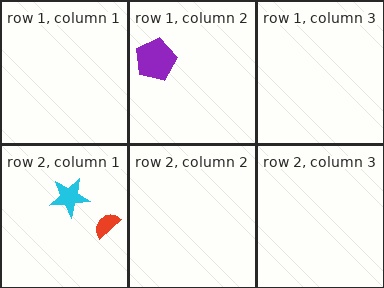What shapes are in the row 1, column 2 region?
The purple pentagon.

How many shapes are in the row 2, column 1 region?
2.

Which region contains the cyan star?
The row 2, column 1 region.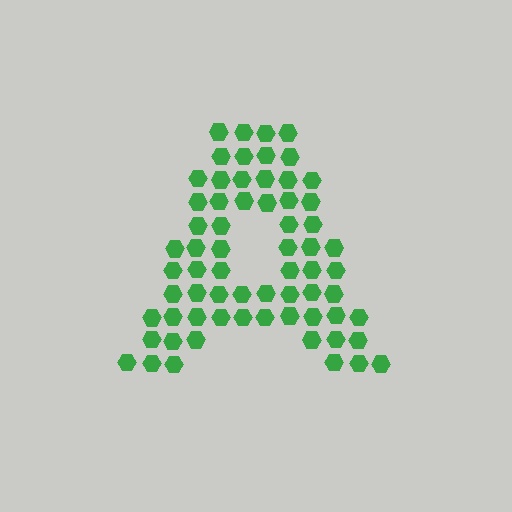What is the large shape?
The large shape is the letter A.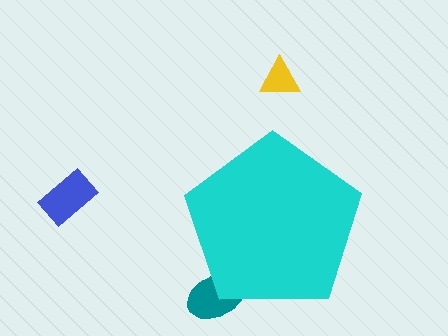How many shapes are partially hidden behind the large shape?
1 shape is partially hidden.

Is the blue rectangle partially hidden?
No, the blue rectangle is fully visible.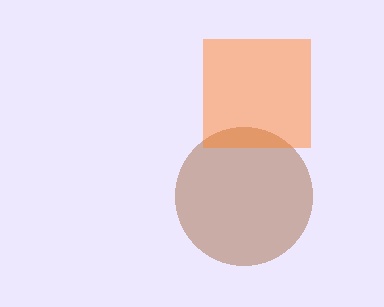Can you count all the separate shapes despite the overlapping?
Yes, there are 2 separate shapes.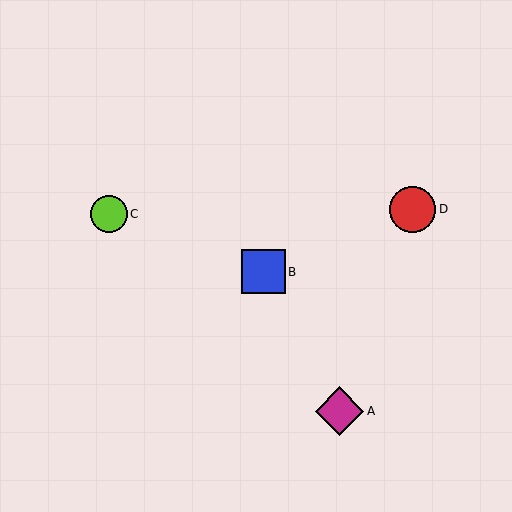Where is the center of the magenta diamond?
The center of the magenta diamond is at (340, 411).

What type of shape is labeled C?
Shape C is a lime circle.